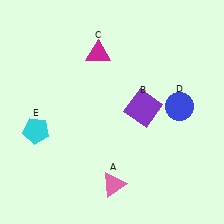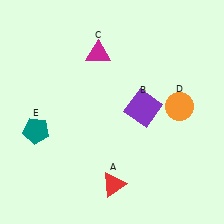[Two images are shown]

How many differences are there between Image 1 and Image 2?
There are 3 differences between the two images.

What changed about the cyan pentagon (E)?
In Image 1, E is cyan. In Image 2, it changed to teal.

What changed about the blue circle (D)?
In Image 1, D is blue. In Image 2, it changed to orange.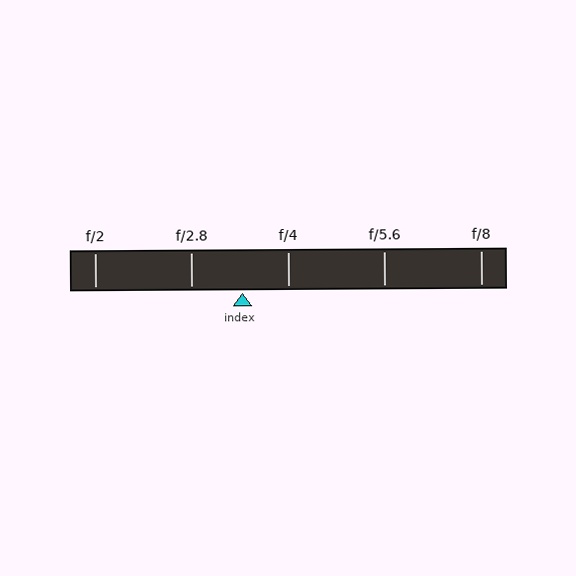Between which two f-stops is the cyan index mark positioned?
The index mark is between f/2.8 and f/4.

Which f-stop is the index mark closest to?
The index mark is closest to f/4.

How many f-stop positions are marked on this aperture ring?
There are 5 f-stop positions marked.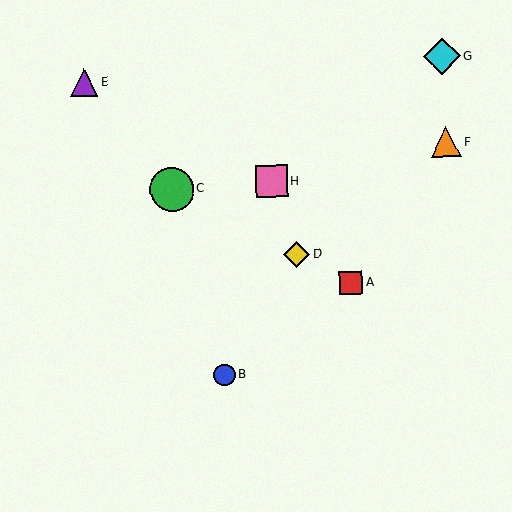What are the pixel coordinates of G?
Object G is at (442, 56).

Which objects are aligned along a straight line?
Objects A, C, D are aligned along a straight line.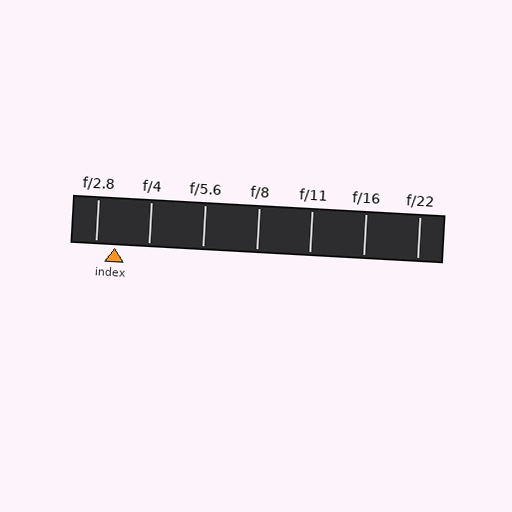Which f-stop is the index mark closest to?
The index mark is closest to f/2.8.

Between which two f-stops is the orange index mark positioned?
The index mark is between f/2.8 and f/4.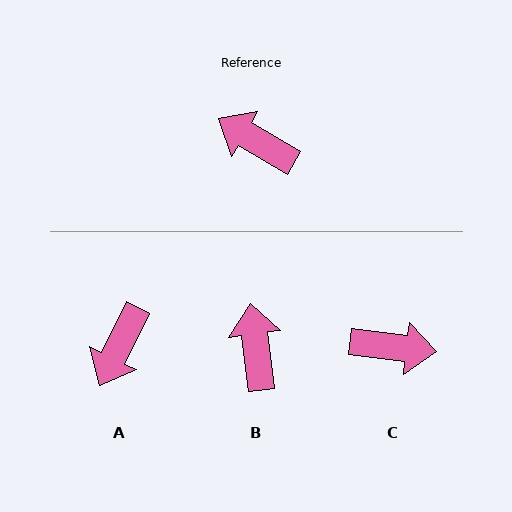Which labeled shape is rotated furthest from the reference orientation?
C, about 156 degrees away.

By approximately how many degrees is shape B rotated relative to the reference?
Approximately 52 degrees clockwise.